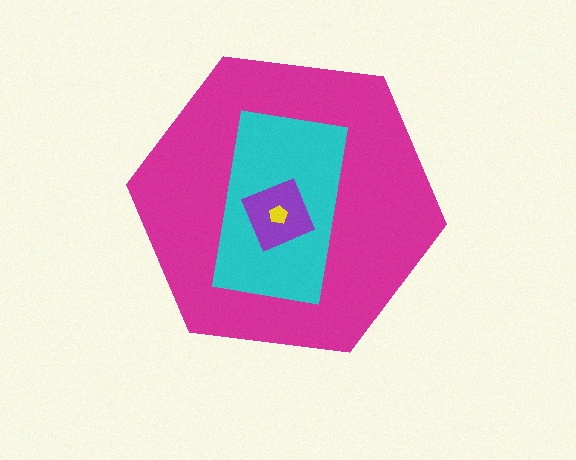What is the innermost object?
The yellow pentagon.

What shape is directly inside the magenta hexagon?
The cyan rectangle.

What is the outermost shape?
The magenta hexagon.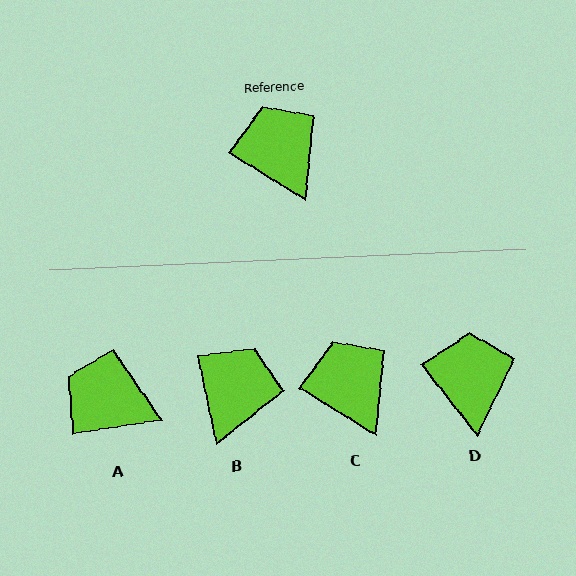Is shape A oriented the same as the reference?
No, it is off by about 41 degrees.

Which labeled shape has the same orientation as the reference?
C.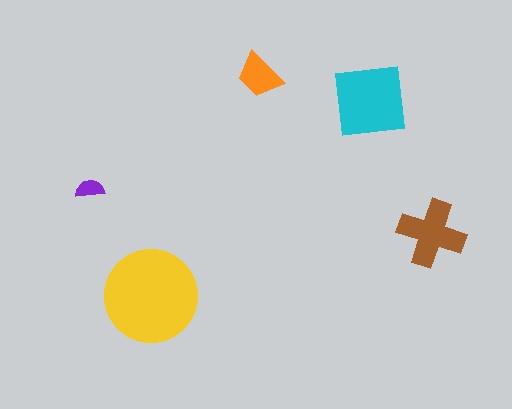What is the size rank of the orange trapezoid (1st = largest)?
4th.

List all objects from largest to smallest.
The yellow circle, the cyan square, the brown cross, the orange trapezoid, the purple semicircle.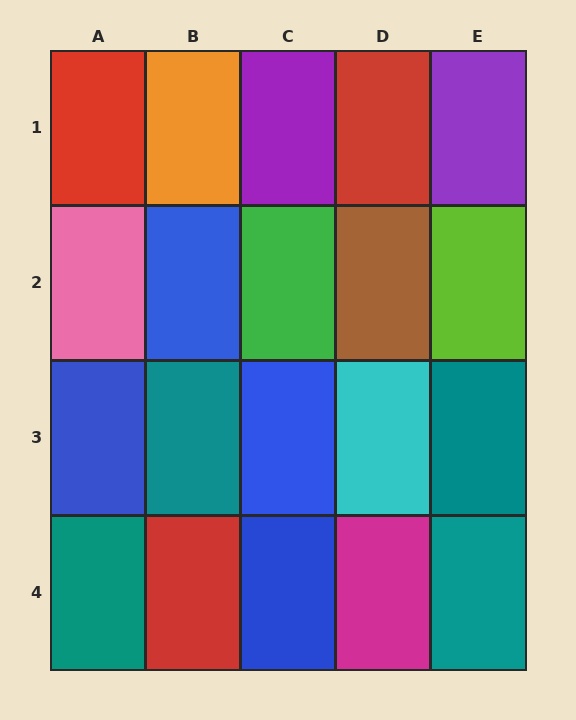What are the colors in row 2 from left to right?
Pink, blue, green, brown, lime.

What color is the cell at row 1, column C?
Purple.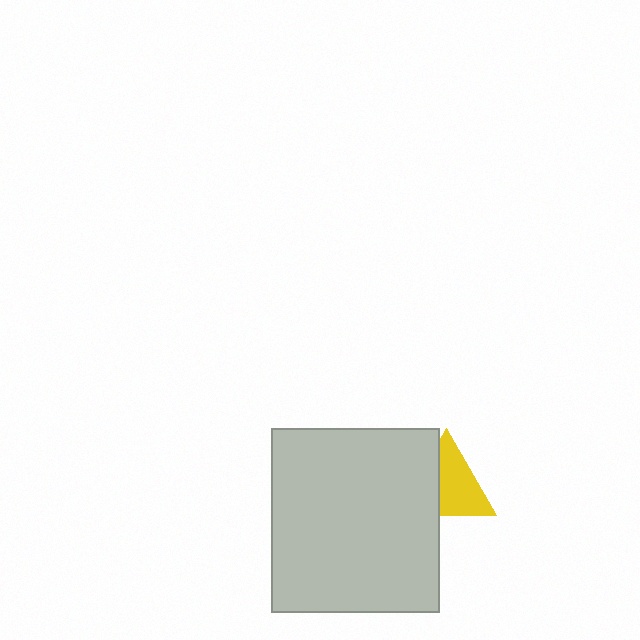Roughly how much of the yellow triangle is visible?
About half of it is visible (roughly 63%).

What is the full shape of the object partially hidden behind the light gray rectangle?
The partially hidden object is a yellow triangle.